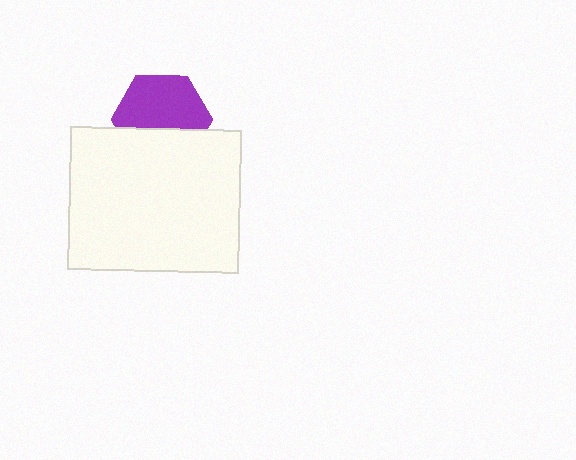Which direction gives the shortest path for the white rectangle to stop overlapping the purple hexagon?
Moving down gives the shortest separation.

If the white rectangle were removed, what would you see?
You would see the complete purple hexagon.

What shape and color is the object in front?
The object in front is a white rectangle.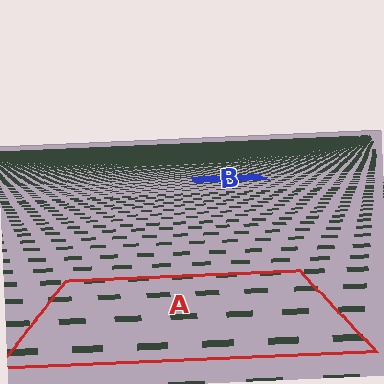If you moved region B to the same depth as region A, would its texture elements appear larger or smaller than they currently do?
They would appear larger. At a closer depth, the same texture elements are projected at a bigger on-screen size.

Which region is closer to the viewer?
Region A is closer. The texture elements there are larger and more spread out.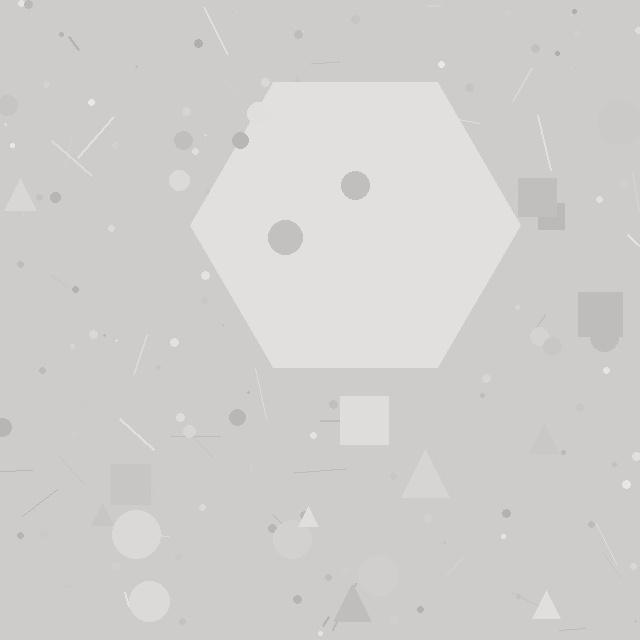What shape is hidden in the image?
A hexagon is hidden in the image.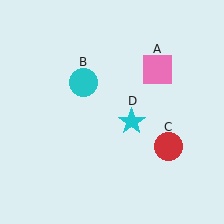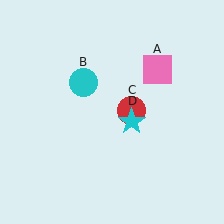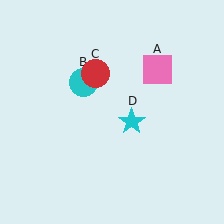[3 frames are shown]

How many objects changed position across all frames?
1 object changed position: red circle (object C).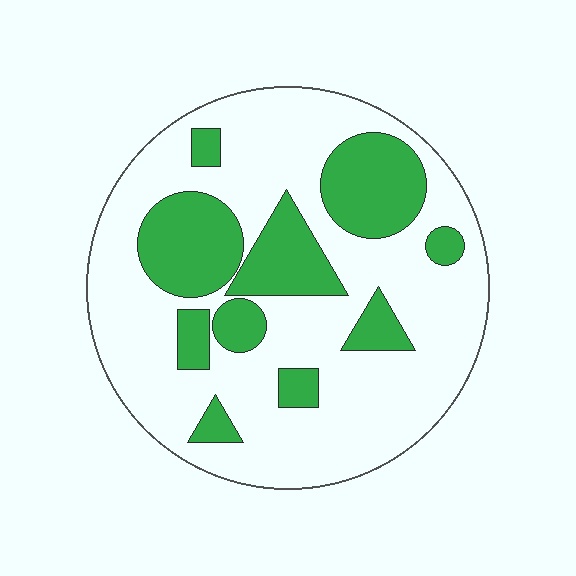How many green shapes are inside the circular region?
10.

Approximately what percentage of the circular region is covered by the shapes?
Approximately 30%.